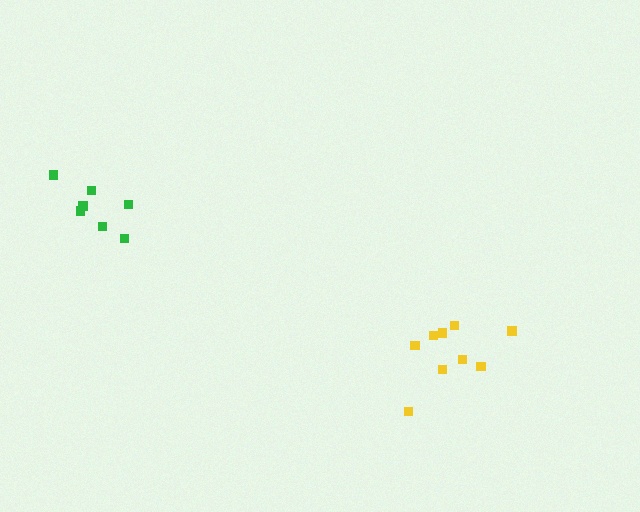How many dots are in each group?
Group 1: 9 dots, Group 2: 7 dots (16 total).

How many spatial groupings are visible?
There are 2 spatial groupings.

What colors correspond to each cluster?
The clusters are colored: yellow, green.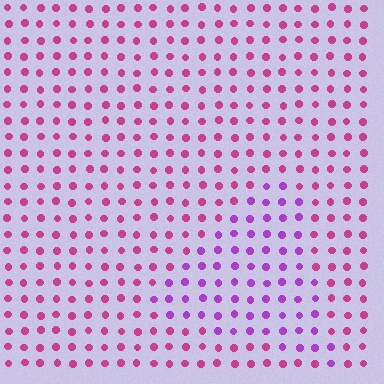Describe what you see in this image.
The image is filled with small magenta elements in a uniform arrangement. A triangle-shaped region is visible where the elements are tinted to a slightly different hue, forming a subtle color boundary.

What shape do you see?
I see a triangle.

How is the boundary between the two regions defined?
The boundary is defined purely by a slight shift in hue (about 37 degrees). Spacing, size, and orientation are identical on both sides.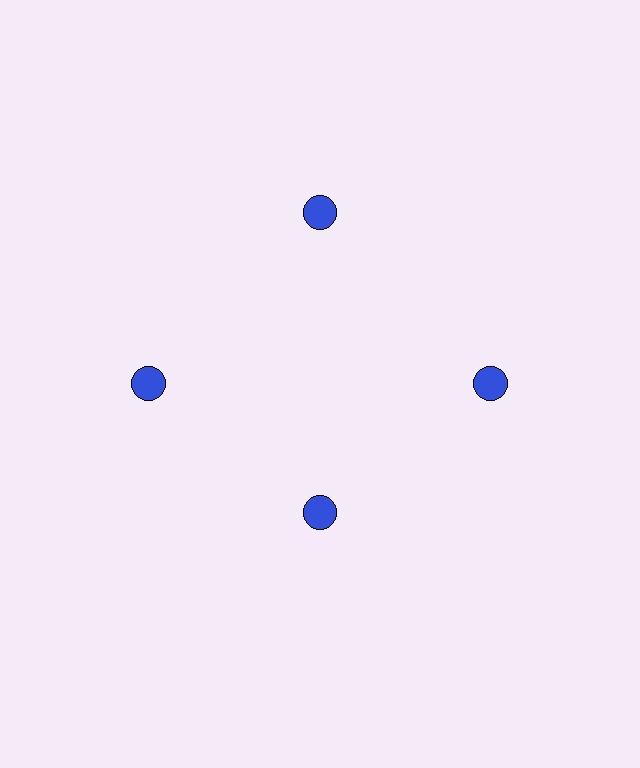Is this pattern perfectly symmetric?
No. The 4 blue circles are arranged in a ring, but one element near the 6 o'clock position is pulled inward toward the center, breaking the 4-fold rotational symmetry.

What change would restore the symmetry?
The symmetry would be restored by moving it outward, back onto the ring so that all 4 circles sit at equal angles and equal distance from the center.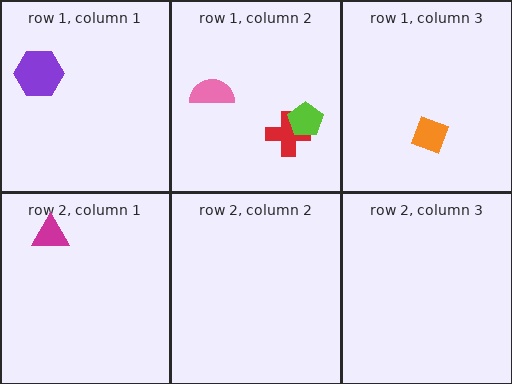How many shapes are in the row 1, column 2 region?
3.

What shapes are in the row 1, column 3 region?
The orange diamond.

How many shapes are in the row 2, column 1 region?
1.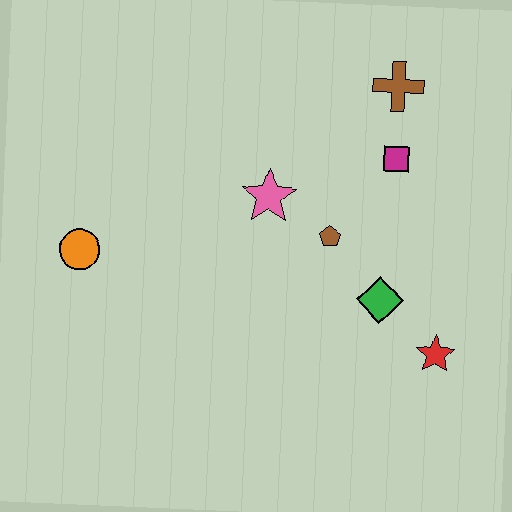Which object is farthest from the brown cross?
The orange circle is farthest from the brown cross.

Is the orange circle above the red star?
Yes